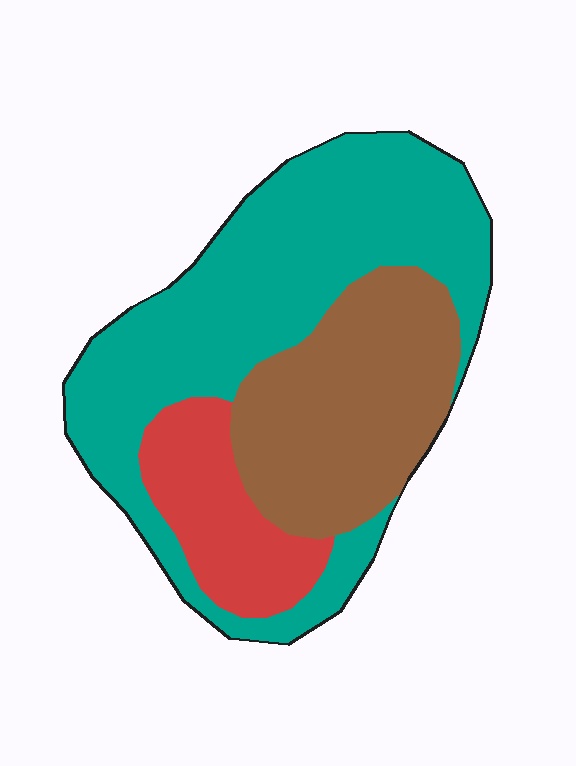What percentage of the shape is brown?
Brown takes up about one third (1/3) of the shape.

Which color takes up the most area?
Teal, at roughly 55%.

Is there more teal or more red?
Teal.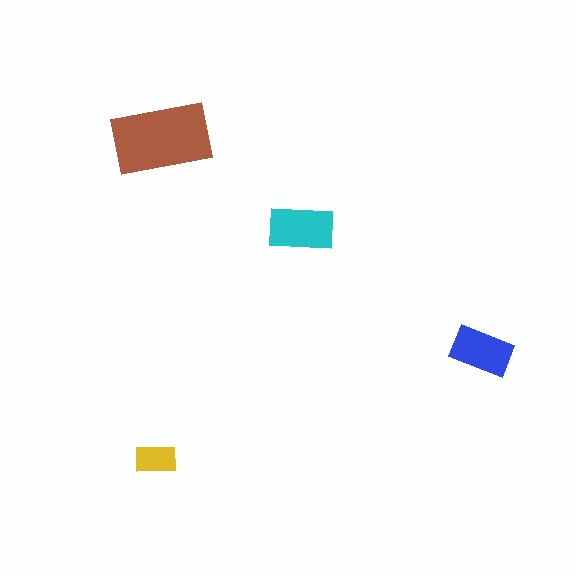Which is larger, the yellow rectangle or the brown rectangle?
The brown one.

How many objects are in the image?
There are 4 objects in the image.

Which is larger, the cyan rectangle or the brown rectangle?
The brown one.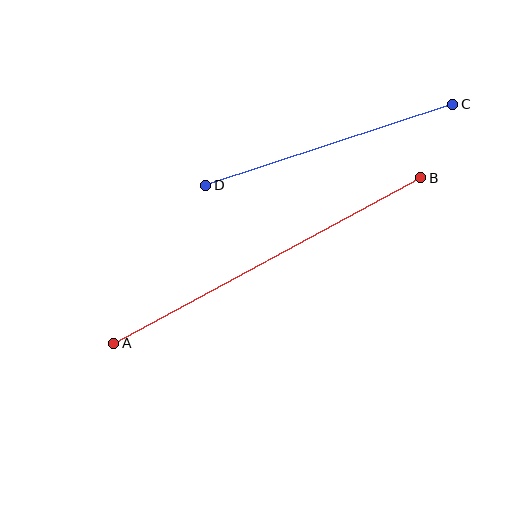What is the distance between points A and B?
The distance is approximately 348 pixels.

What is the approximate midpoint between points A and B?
The midpoint is at approximately (267, 261) pixels.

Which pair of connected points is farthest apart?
Points A and B are farthest apart.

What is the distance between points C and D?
The distance is approximately 260 pixels.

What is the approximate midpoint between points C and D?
The midpoint is at approximately (329, 145) pixels.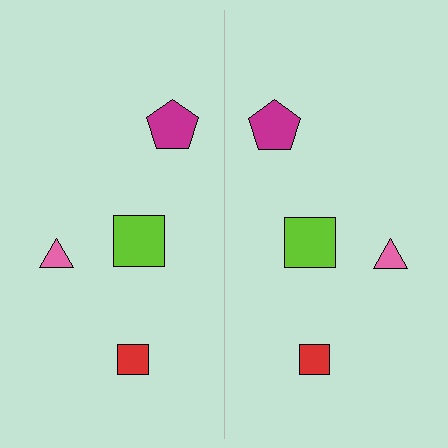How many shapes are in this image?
There are 8 shapes in this image.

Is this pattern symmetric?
Yes, this pattern has bilateral (reflection) symmetry.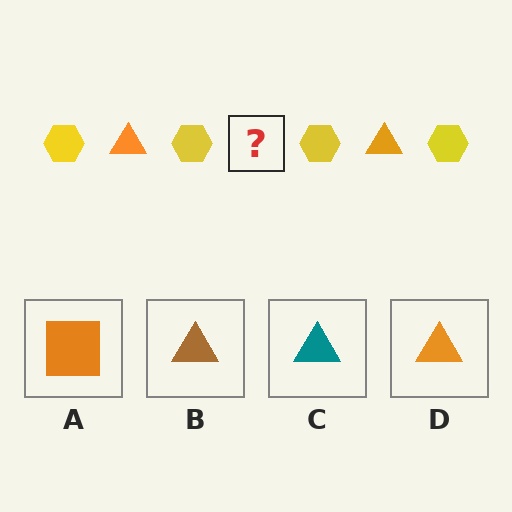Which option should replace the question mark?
Option D.